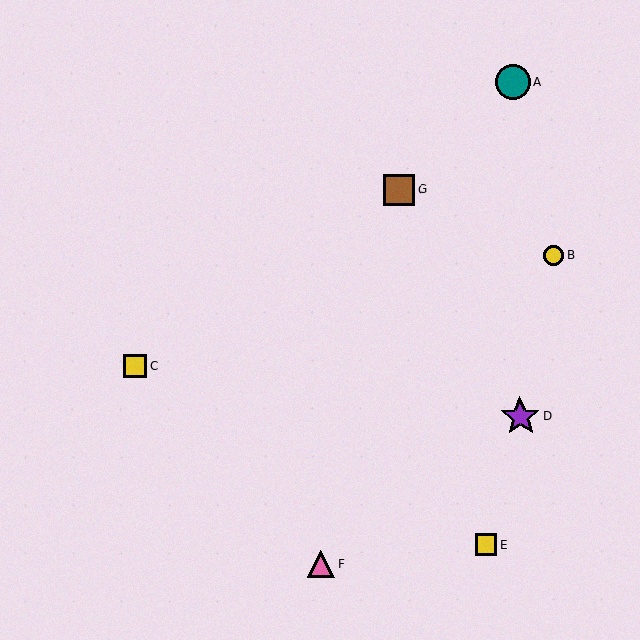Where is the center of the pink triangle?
The center of the pink triangle is at (321, 564).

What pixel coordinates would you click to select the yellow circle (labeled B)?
Click at (553, 255) to select the yellow circle B.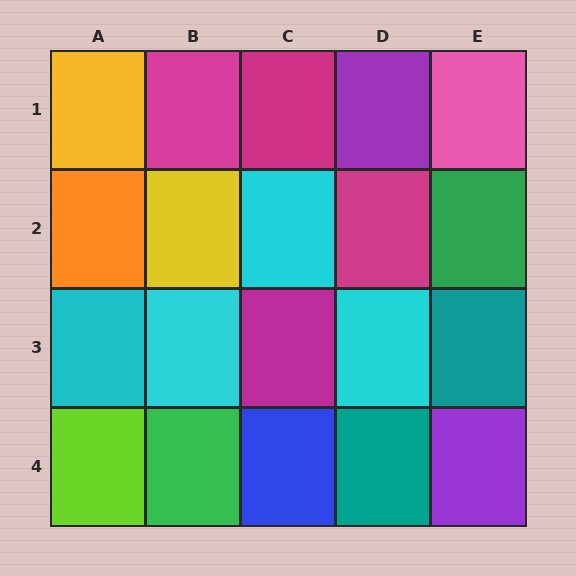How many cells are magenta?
4 cells are magenta.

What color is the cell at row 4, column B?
Green.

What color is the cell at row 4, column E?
Purple.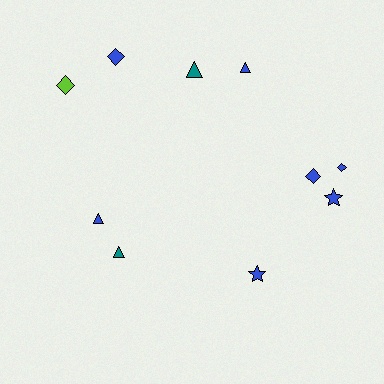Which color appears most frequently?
Blue, with 7 objects.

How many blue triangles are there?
There are 2 blue triangles.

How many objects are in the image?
There are 10 objects.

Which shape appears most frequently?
Triangle, with 4 objects.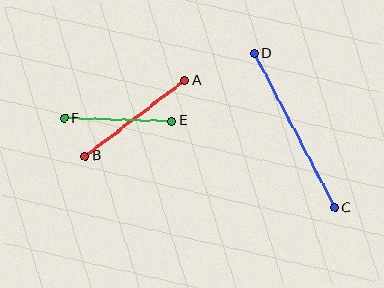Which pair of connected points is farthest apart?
Points C and D are farthest apart.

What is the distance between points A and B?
The distance is approximately 125 pixels.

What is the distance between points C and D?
The distance is approximately 174 pixels.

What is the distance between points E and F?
The distance is approximately 108 pixels.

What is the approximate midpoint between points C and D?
The midpoint is at approximately (294, 130) pixels.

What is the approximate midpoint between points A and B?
The midpoint is at approximately (135, 118) pixels.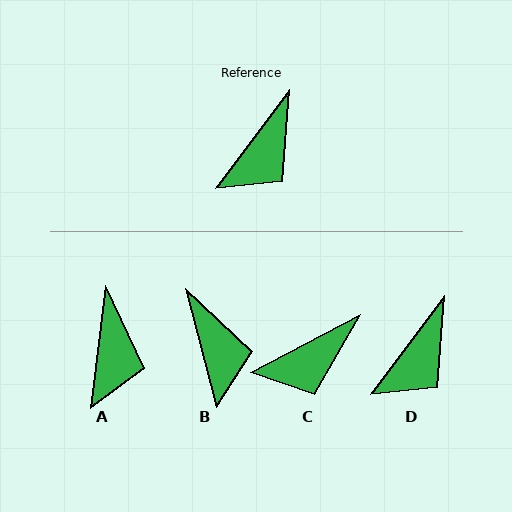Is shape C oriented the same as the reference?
No, it is off by about 25 degrees.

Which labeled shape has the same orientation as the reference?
D.